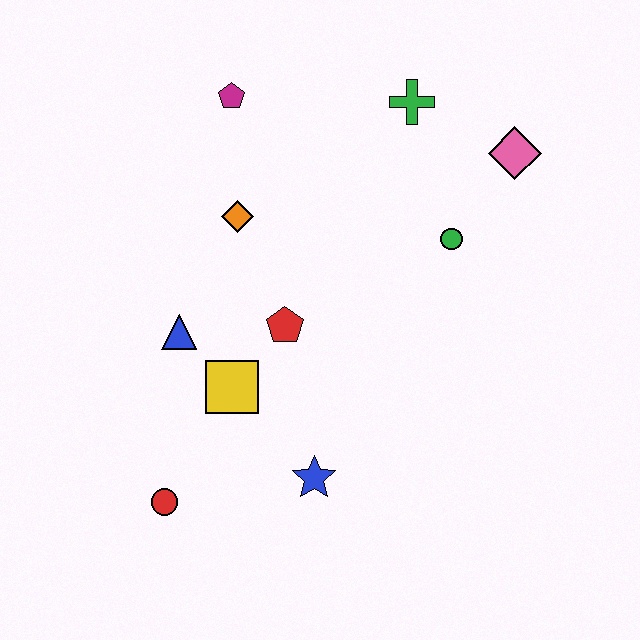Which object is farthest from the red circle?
The pink diamond is farthest from the red circle.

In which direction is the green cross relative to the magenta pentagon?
The green cross is to the right of the magenta pentagon.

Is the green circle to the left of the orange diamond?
No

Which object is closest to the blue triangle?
The yellow square is closest to the blue triangle.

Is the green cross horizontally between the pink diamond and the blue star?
Yes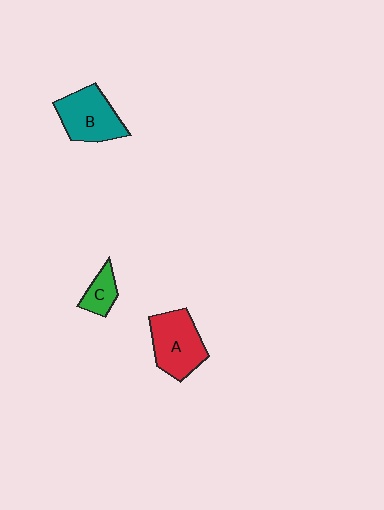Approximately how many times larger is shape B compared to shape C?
Approximately 2.2 times.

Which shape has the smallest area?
Shape C (green).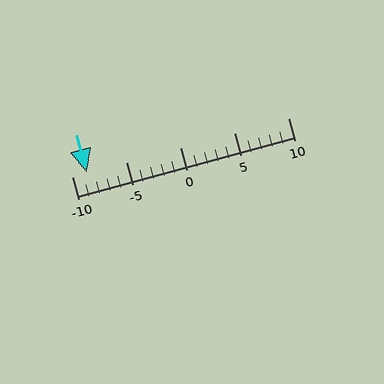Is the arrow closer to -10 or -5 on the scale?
The arrow is closer to -10.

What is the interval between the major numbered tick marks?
The major tick marks are spaced 5 units apart.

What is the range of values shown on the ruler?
The ruler shows values from -10 to 10.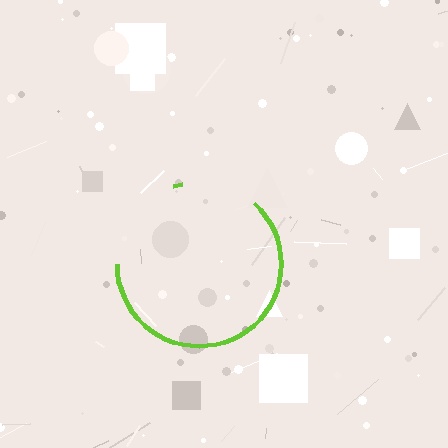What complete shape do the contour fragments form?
The contour fragments form a circle.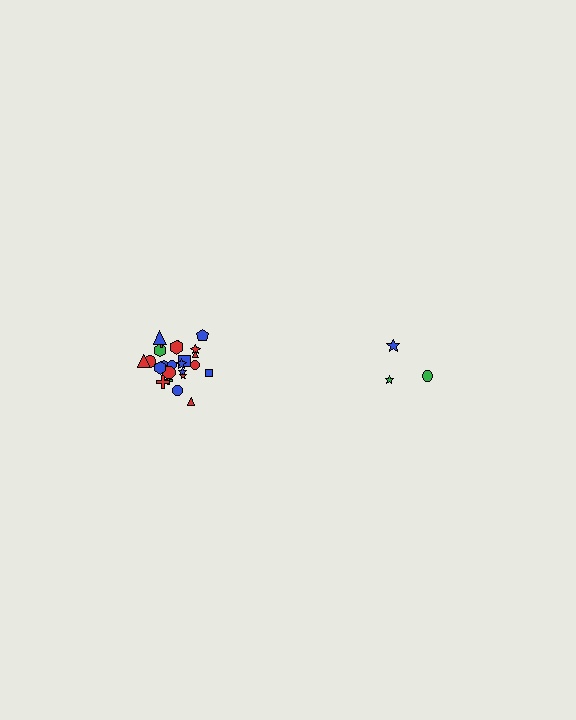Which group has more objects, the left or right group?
The left group.